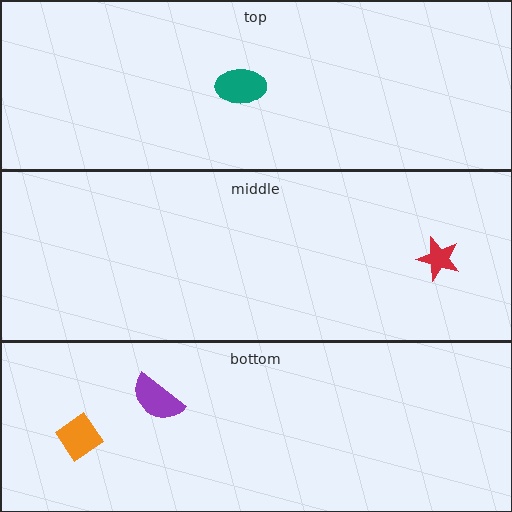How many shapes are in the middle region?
1.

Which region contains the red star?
The middle region.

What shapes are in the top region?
The teal ellipse.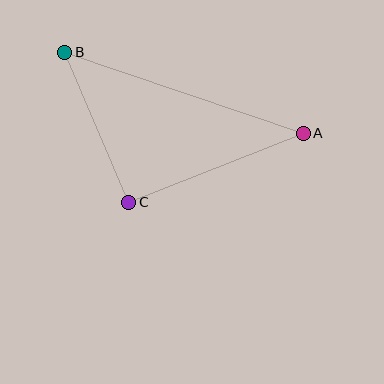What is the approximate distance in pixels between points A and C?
The distance between A and C is approximately 188 pixels.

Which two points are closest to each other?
Points B and C are closest to each other.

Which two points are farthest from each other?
Points A and B are farthest from each other.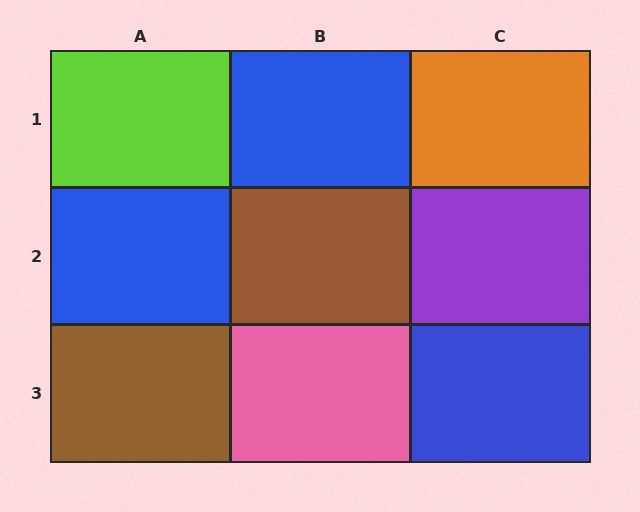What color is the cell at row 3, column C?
Blue.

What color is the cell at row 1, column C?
Orange.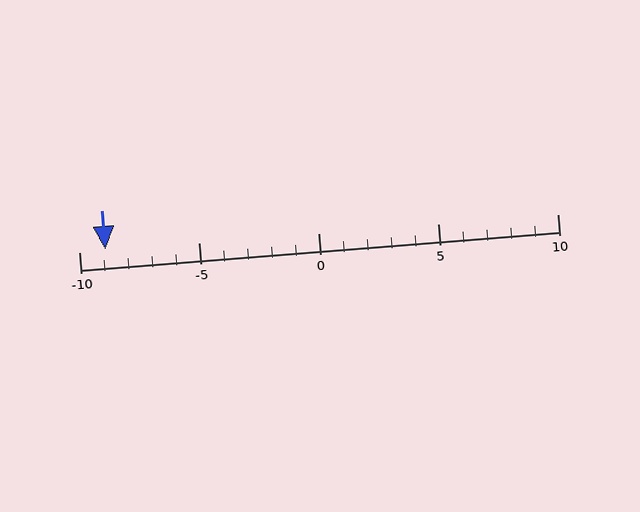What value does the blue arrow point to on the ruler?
The blue arrow points to approximately -9.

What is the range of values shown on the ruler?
The ruler shows values from -10 to 10.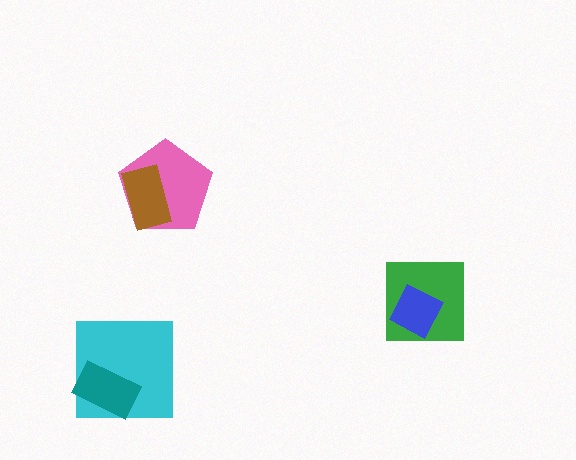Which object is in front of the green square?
The blue diamond is in front of the green square.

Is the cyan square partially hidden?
Yes, it is partially covered by another shape.